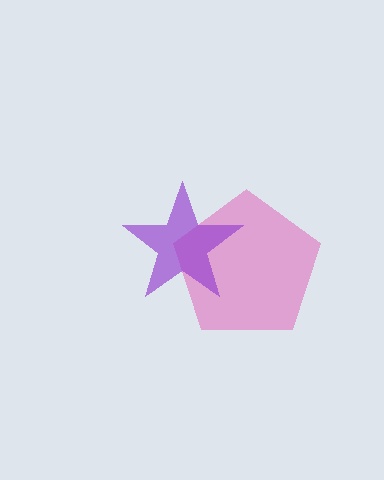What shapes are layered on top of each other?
The layered shapes are: a pink pentagon, a purple star.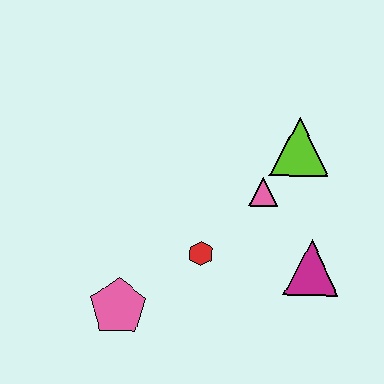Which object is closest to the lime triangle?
The pink triangle is closest to the lime triangle.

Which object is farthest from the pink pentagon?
The lime triangle is farthest from the pink pentagon.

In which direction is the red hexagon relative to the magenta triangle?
The red hexagon is to the left of the magenta triangle.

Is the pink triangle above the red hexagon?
Yes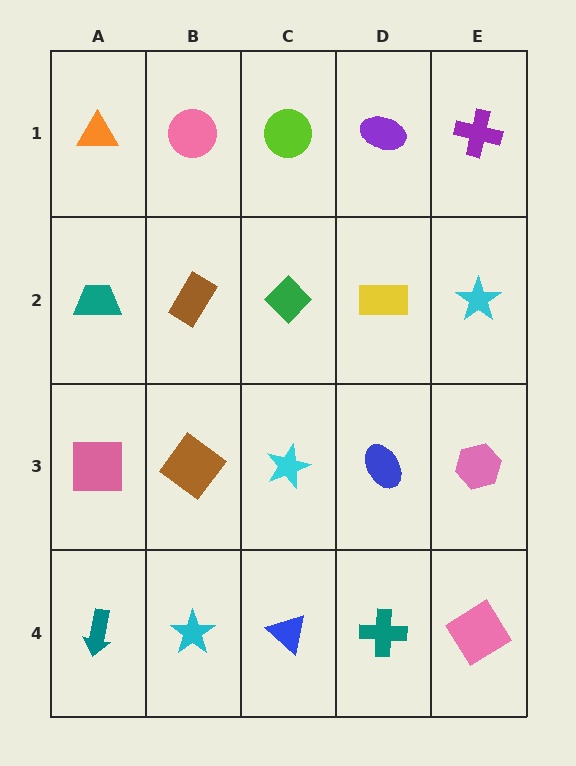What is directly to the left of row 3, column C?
A brown diamond.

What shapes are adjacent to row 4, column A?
A pink square (row 3, column A), a cyan star (row 4, column B).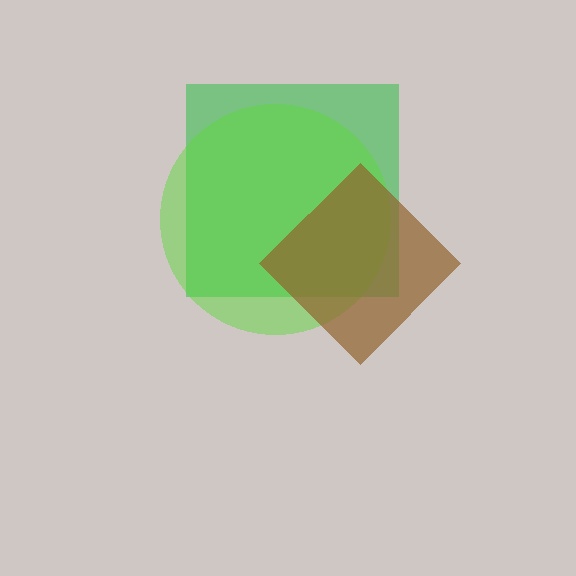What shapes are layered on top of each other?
The layered shapes are: a green square, a lime circle, a brown diamond.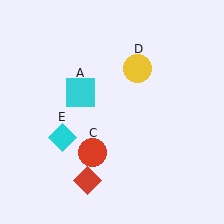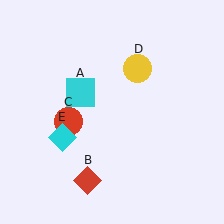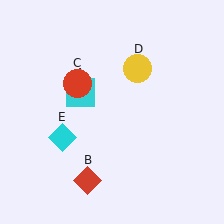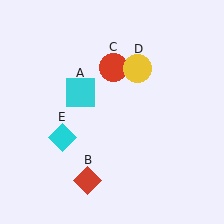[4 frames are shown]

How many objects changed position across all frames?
1 object changed position: red circle (object C).